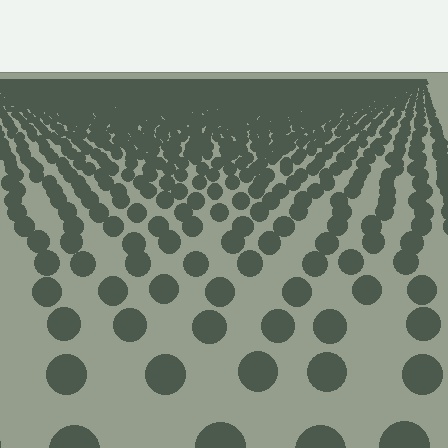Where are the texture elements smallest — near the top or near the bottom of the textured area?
Near the top.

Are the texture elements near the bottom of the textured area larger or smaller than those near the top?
Larger. Near the bottom, elements are closer to the viewer and appear at a bigger on-screen size.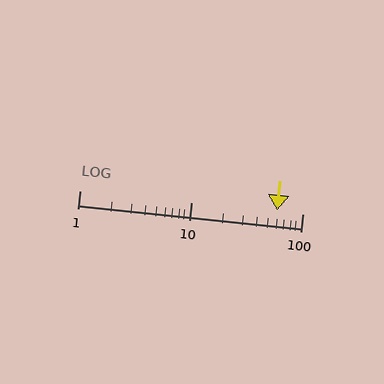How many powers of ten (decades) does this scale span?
The scale spans 2 decades, from 1 to 100.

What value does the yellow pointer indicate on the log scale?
The pointer indicates approximately 59.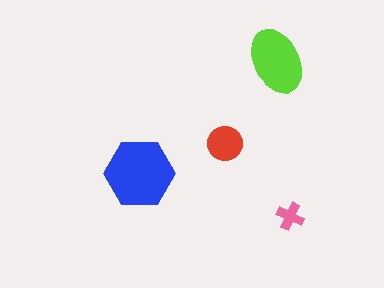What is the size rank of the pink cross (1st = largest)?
4th.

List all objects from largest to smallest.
The blue hexagon, the lime ellipse, the red circle, the pink cross.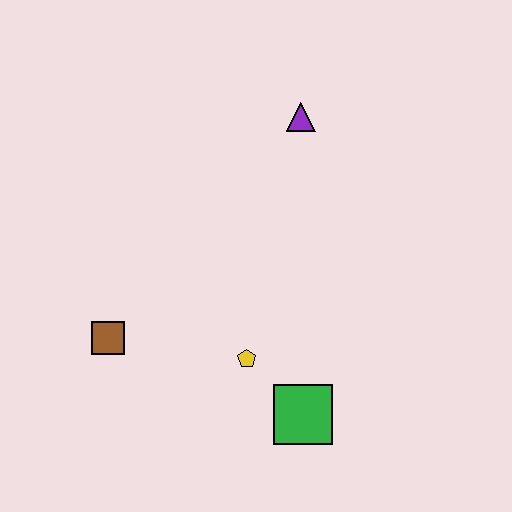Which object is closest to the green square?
The yellow pentagon is closest to the green square.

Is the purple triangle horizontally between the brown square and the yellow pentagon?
No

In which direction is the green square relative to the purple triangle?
The green square is below the purple triangle.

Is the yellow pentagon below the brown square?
Yes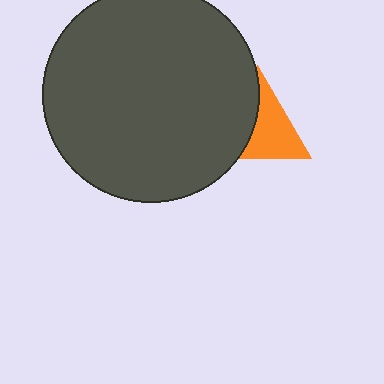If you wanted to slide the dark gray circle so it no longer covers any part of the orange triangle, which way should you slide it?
Slide it left — that is the most direct way to separate the two shapes.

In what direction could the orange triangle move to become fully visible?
The orange triangle could move right. That would shift it out from behind the dark gray circle entirely.